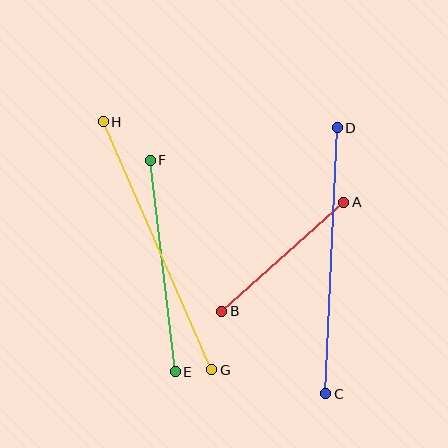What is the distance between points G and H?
The distance is approximately 271 pixels.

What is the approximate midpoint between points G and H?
The midpoint is at approximately (158, 246) pixels.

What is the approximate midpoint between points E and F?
The midpoint is at approximately (163, 266) pixels.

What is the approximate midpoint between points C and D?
The midpoint is at approximately (331, 261) pixels.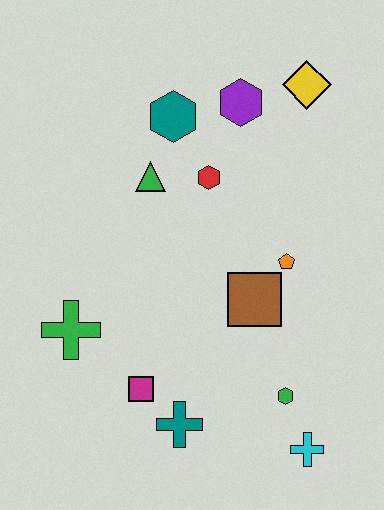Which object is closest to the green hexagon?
The cyan cross is closest to the green hexagon.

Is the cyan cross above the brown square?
No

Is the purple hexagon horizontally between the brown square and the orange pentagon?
No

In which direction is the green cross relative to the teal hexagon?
The green cross is below the teal hexagon.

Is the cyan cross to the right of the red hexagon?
Yes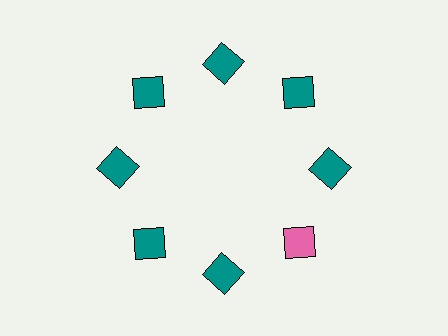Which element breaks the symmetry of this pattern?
The pink square at roughly the 4 o'clock position breaks the symmetry. All other shapes are teal squares.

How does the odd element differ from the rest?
It has a different color: pink instead of teal.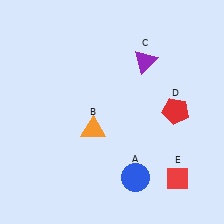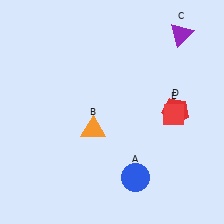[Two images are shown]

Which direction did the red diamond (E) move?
The red diamond (E) moved up.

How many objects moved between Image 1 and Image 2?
2 objects moved between the two images.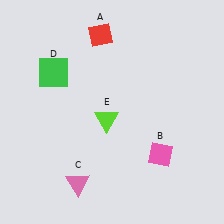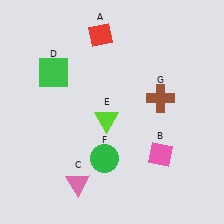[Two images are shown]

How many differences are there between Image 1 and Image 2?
There are 2 differences between the two images.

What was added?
A green circle (F), a brown cross (G) were added in Image 2.